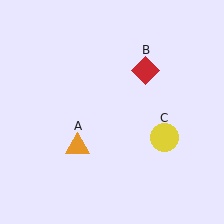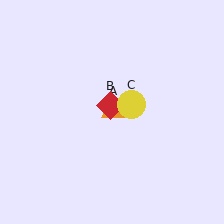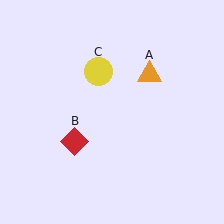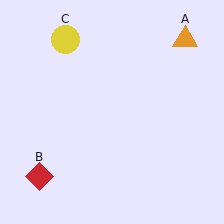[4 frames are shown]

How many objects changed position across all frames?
3 objects changed position: orange triangle (object A), red diamond (object B), yellow circle (object C).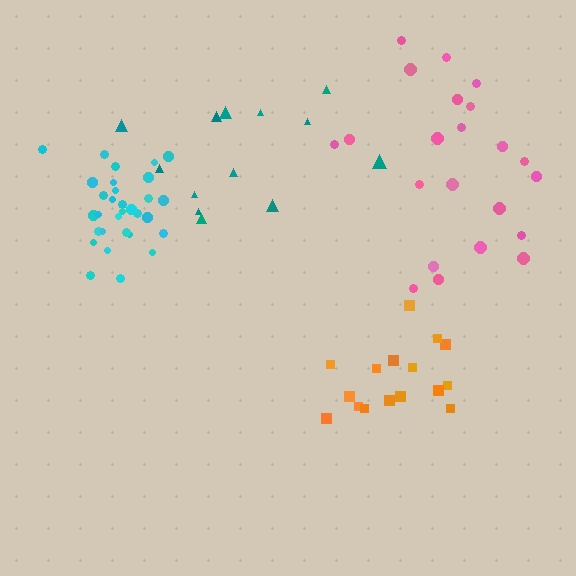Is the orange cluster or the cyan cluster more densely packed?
Cyan.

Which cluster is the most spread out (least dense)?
Teal.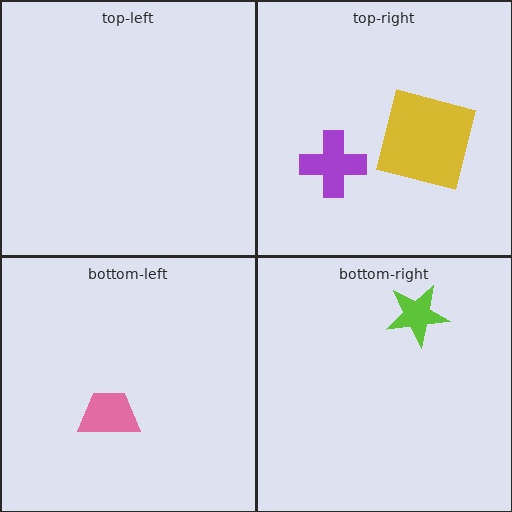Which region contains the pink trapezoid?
The bottom-left region.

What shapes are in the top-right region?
The yellow square, the purple cross.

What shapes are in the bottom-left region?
The pink trapezoid.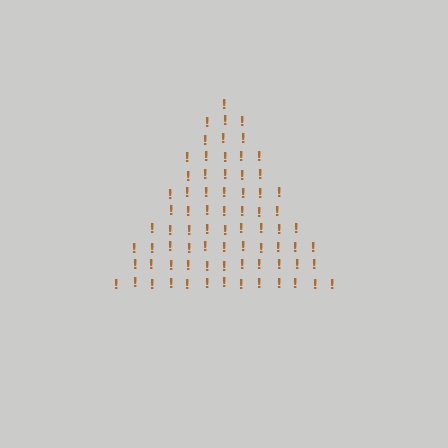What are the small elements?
The small elements are exclamation marks.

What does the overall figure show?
The overall figure shows a triangle.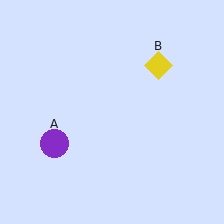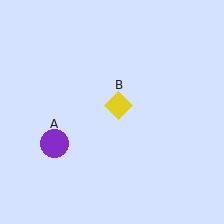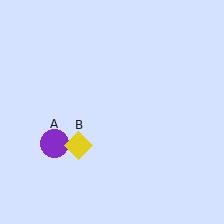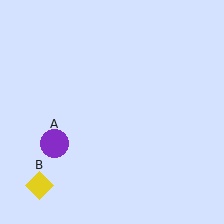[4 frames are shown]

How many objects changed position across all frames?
1 object changed position: yellow diamond (object B).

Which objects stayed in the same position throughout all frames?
Purple circle (object A) remained stationary.